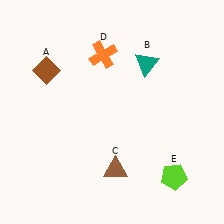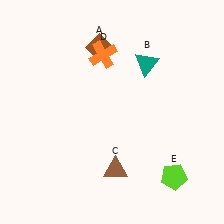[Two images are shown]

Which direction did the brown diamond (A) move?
The brown diamond (A) moved right.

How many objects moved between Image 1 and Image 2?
1 object moved between the two images.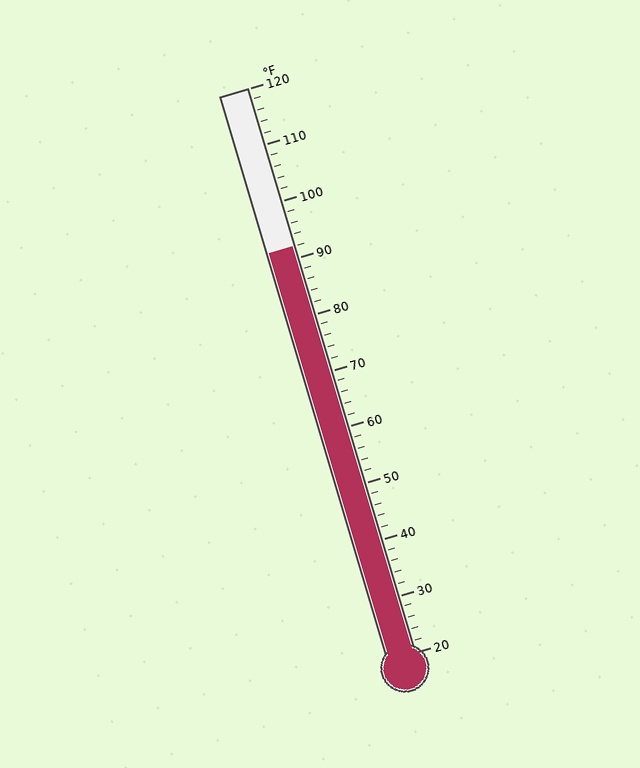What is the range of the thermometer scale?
The thermometer scale ranges from 20°F to 120°F.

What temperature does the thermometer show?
The thermometer shows approximately 92°F.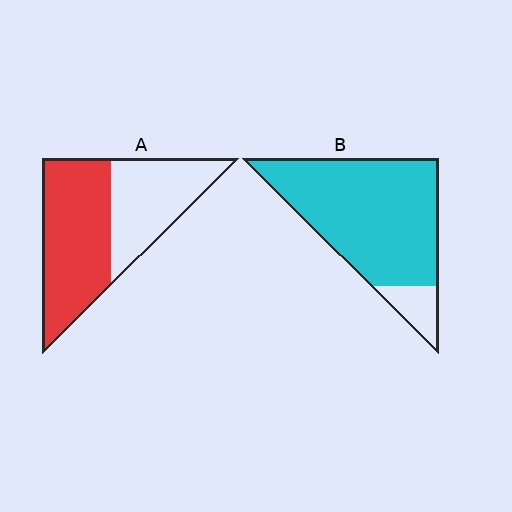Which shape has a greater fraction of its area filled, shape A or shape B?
Shape B.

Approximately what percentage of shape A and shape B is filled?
A is approximately 60% and B is approximately 90%.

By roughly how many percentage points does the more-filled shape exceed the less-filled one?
By roughly 30 percentage points (B over A).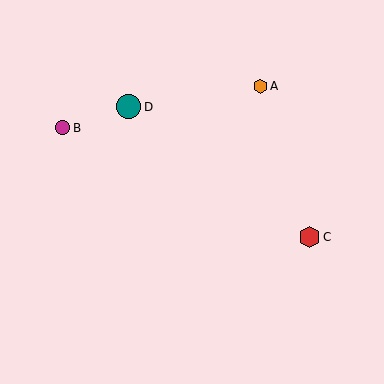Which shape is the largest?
The teal circle (labeled D) is the largest.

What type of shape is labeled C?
Shape C is a red hexagon.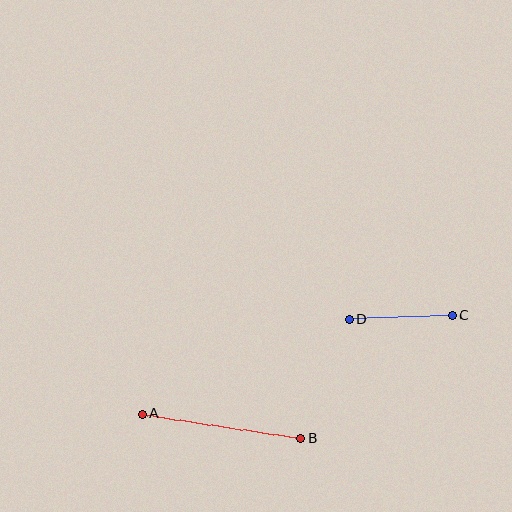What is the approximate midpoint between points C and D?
The midpoint is at approximately (401, 317) pixels.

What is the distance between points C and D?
The distance is approximately 103 pixels.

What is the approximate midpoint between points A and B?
The midpoint is at approximately (222, 426) pixels.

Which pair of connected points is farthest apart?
Points A and B are farthest apart.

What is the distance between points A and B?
The distance is approximately 160 pixels.